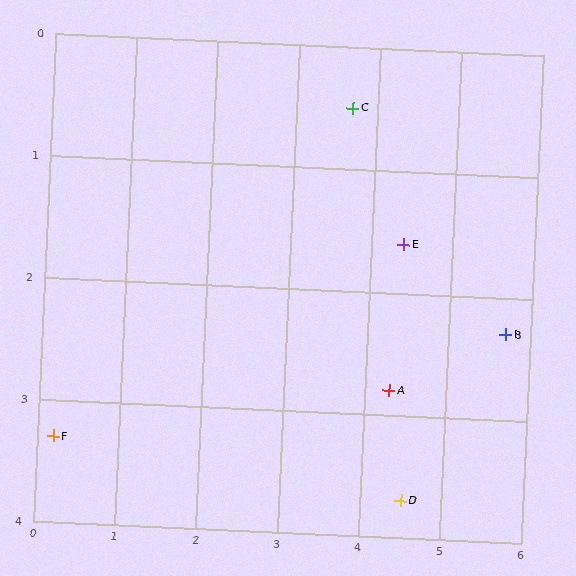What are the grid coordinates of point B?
Point B is at approximately (5.7, 2.3).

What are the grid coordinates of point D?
Point D is at approximately (4.5, 3.7).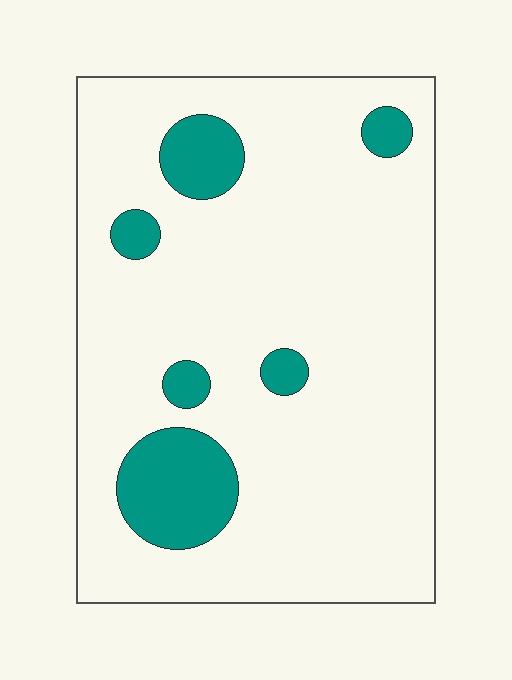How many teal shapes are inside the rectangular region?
6.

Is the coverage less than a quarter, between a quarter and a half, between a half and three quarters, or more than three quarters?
Less than a quarter.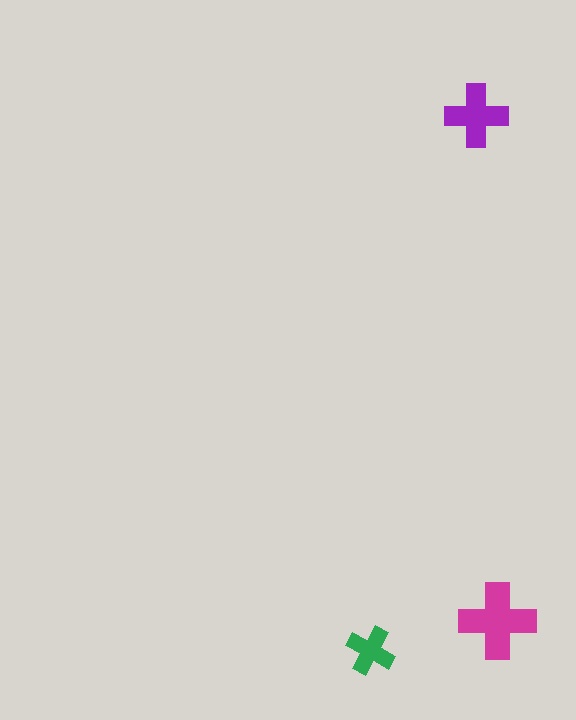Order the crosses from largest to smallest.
the magenta one, the purple one, the green one.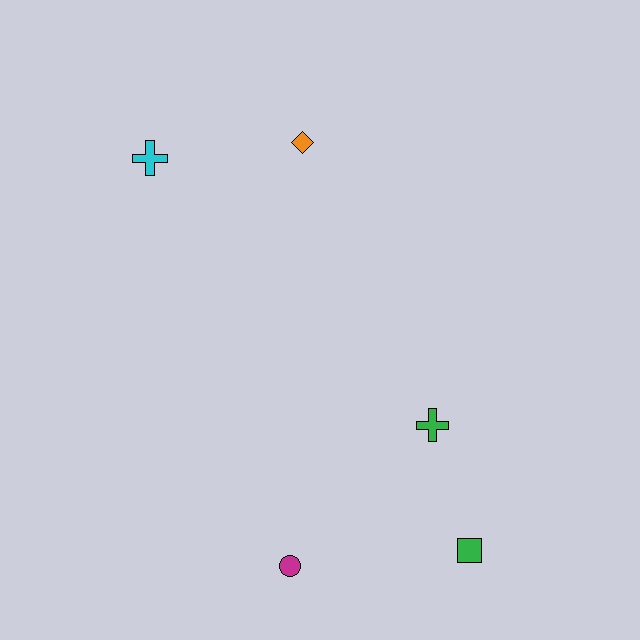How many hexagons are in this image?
There are no hexagons.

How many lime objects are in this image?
There are no lime objects.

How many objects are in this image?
There are 5 objects.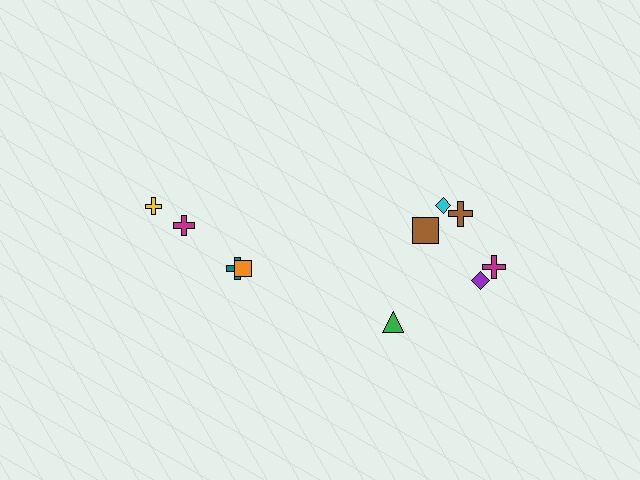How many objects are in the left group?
There are 4 objects.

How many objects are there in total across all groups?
There are 10 objects.